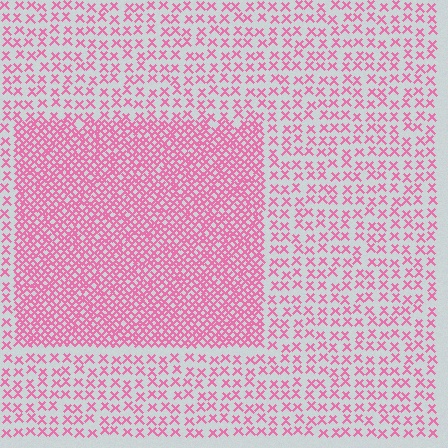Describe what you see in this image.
The image contains small pink elements arranged at two different densities. A rectangle-shaped region is visible where the elements are more densely packed than the surrounding area.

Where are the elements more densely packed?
The elements are more densely packed inside the rectangle boundary.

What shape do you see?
I see a rectangle.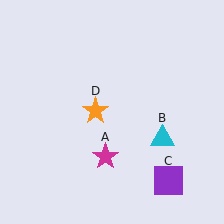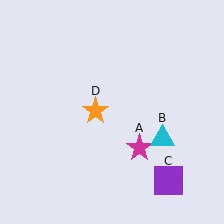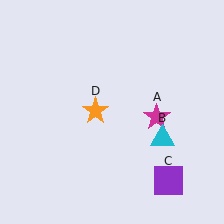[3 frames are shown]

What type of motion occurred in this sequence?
The magenta star (object A) rotated counterclockwise around the center of the scene.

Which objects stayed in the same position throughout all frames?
Cyan triangle (object B) and purple square (object C) and orange star (object D) remained stationary.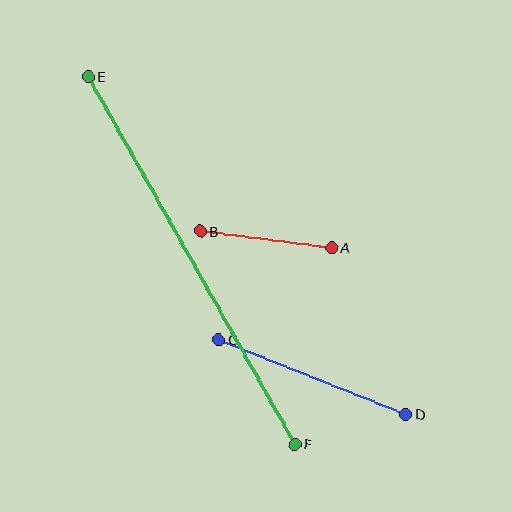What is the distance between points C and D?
The distance is approximately 201 pixels.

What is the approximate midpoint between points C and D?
The midpoint is at approximately (312, 377) pixels.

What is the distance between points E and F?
The distance is approximately 422 pixels.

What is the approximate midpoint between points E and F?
The midpoint is at approximately (192, 260) pixels.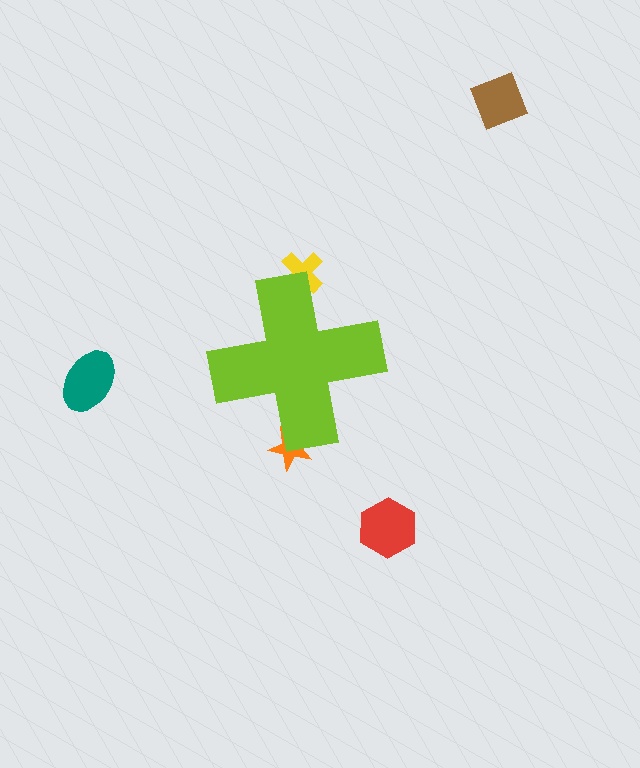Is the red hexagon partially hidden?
No, the red hexagon is fully visible.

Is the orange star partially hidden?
Yes, the orange star is partially hidden behind the lime cross.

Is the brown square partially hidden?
No, the brown square is fully visible.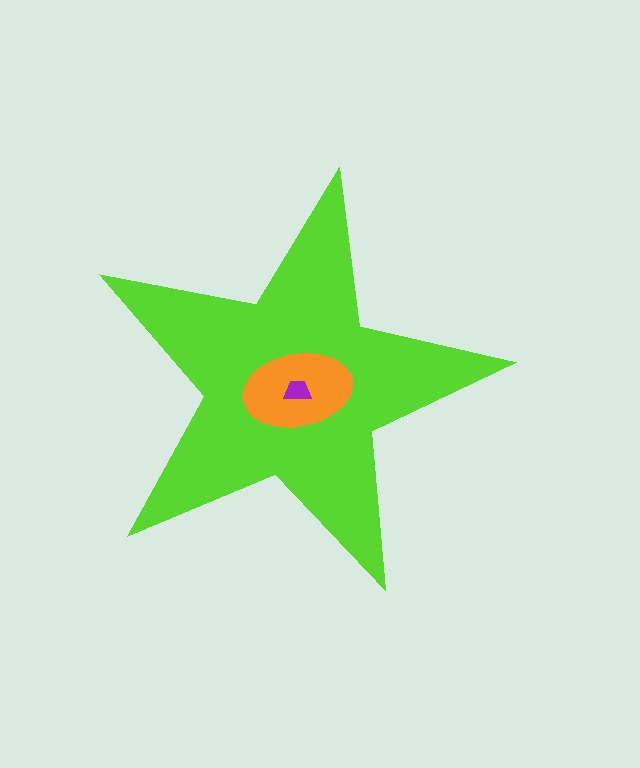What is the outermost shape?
The lime star.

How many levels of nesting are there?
3.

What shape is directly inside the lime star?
The orange ellipse.